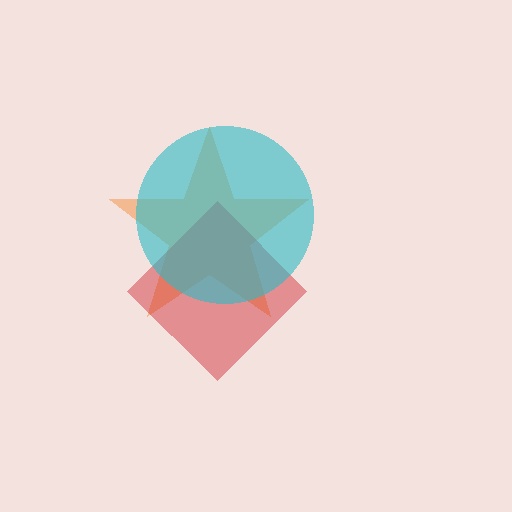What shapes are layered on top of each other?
The layered shapes are: an orange star, a red diamond, a cyan circle.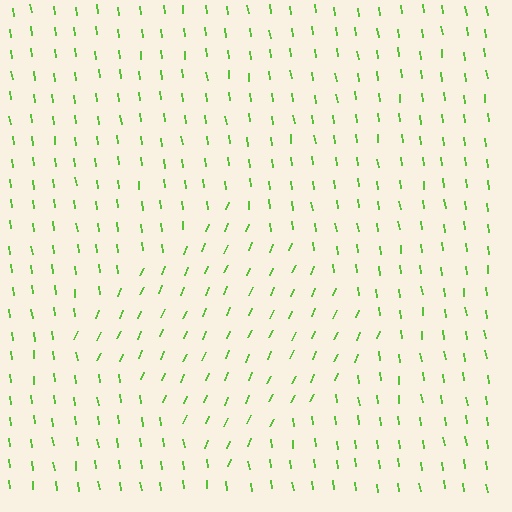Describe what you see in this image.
The image is filled with small lime line segments. A diamond region in the image has lines oriented differently from the surrounding lines, creating a visible texture boundary.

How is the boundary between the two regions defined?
The boundary is defined purely by a change in line orientation (approximately 32 degrees difference). All lines are the same color and thickness.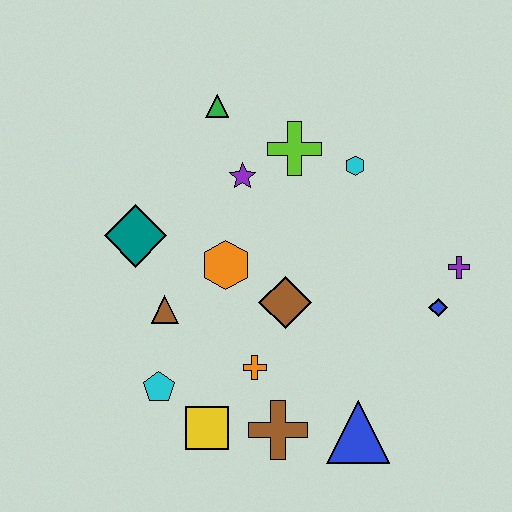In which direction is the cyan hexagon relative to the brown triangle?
The cyan hexagon is to the right of the brown triangle.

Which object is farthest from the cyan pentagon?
The purple cross is farthest from the cyan pentagon.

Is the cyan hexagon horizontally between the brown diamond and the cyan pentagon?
No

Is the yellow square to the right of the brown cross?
No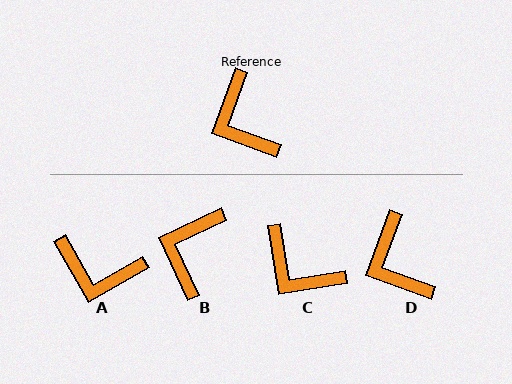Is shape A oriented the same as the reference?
No, it is off by about 49 degrees.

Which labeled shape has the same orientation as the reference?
D.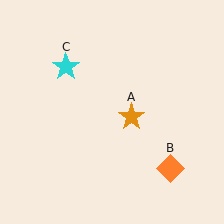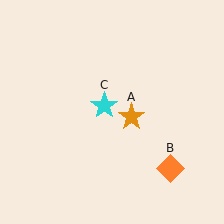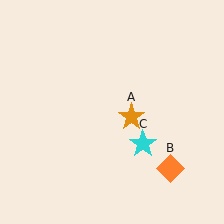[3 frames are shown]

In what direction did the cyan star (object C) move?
The cyan star (object C) moved down and to the right.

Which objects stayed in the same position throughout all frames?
Orange star (object A) and orange diamond (object B) remained stationary.